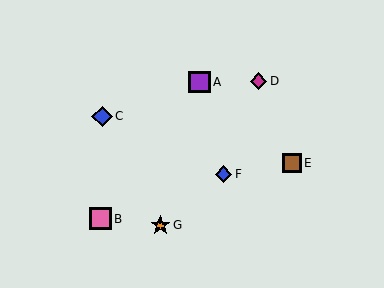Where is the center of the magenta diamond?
The center of the magenta diamond is at (259, 81).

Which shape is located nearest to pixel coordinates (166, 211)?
The orange star (labeled G) at (160, 225) is nearest to that location.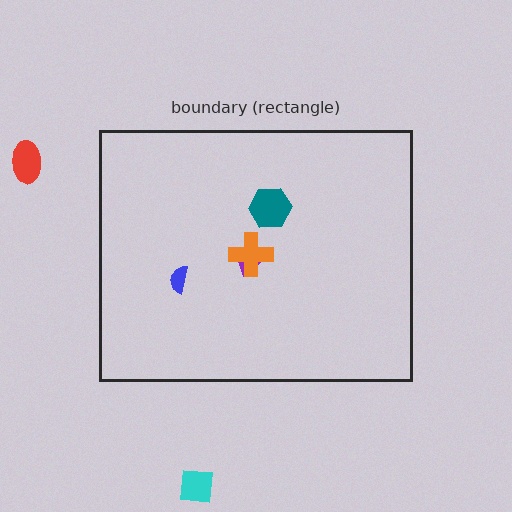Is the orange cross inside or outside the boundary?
Inside.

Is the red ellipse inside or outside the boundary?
Outside.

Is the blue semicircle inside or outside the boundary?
Inside.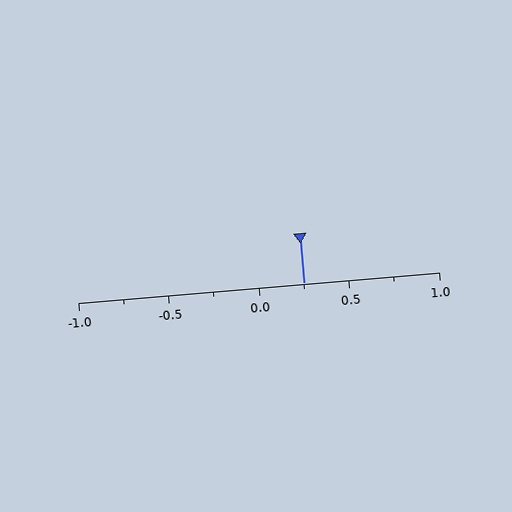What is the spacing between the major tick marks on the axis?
The major ticks are spaced 0.5 apart.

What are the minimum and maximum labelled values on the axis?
The axis runs from -1.0 to 1.0.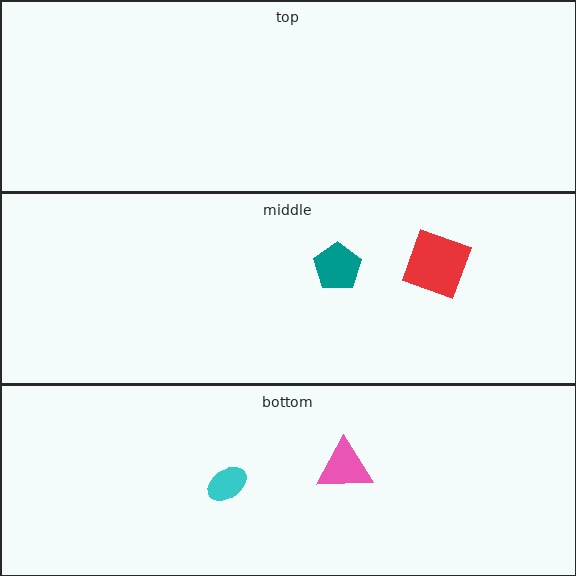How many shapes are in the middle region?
2.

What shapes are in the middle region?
The teal pentagon, the red square.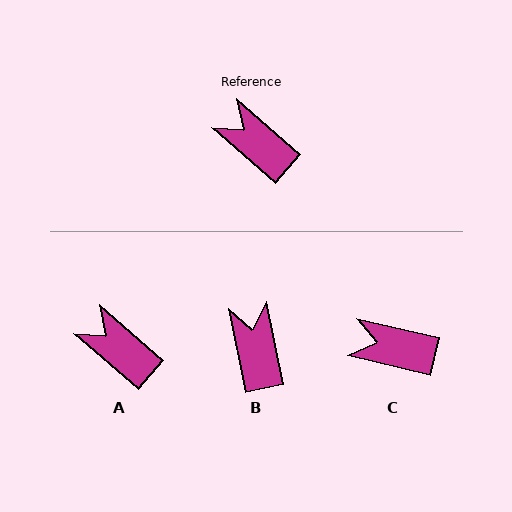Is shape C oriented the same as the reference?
No, it is off by about 27 degrees.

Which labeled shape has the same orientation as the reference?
A.